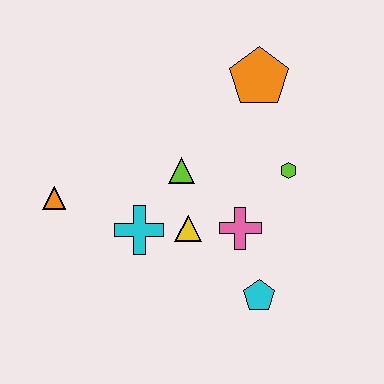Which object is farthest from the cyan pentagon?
The orange triangle is farthest from the cyan pentagon.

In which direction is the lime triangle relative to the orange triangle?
The lime triangle is to the right of the orange triangle.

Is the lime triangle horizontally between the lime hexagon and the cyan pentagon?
No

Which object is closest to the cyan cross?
The yellow triangle is closest to the cyan cross.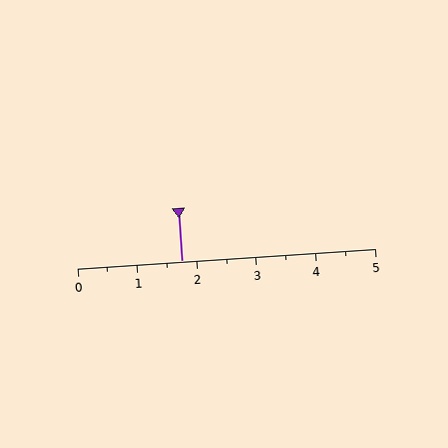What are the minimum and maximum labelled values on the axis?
The axis runs from 0 to 5.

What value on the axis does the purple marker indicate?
The marker indicates approximately 1.8.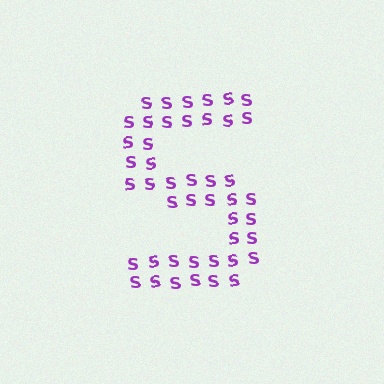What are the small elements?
The small elements are letter S's.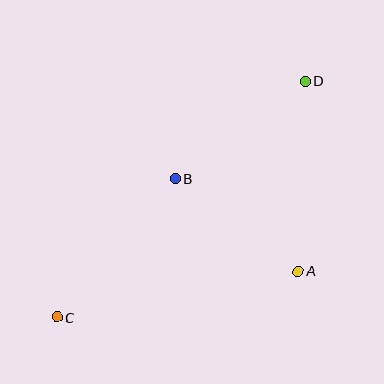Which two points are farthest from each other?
Points C and D are farthest from each other.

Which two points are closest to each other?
Points A and B are closest to each other.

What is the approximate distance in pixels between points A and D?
The distance between A and D is approximately 190 pixels.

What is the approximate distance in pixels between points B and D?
The distance between B and D is approximately 162 pixels.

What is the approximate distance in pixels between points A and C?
The distance between A and C is approximately 245 pixels.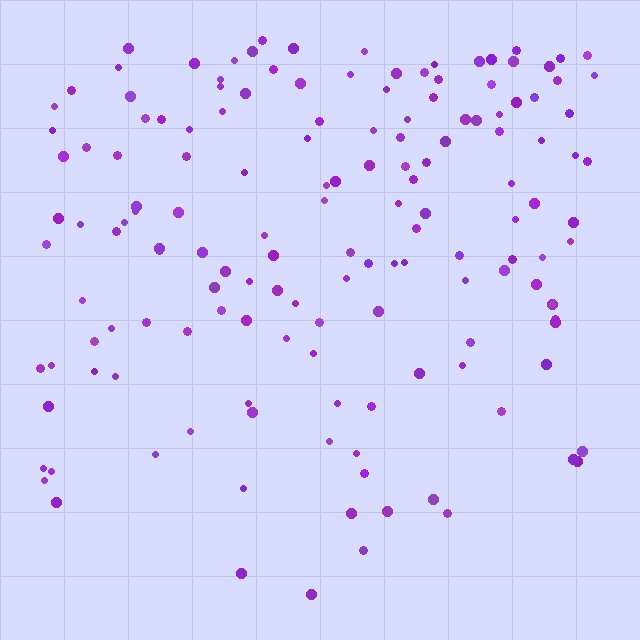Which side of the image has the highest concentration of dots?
The top.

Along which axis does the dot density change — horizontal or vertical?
Vertical.